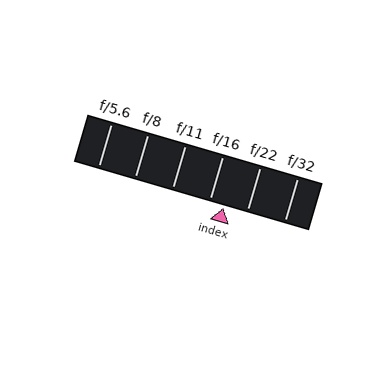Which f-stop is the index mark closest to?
The index mark is closest to f/16.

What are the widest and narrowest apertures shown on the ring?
The widest aperture shown is f/5.6 and the narrowest is f/32.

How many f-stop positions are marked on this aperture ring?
There are 6 f-stop positions marked.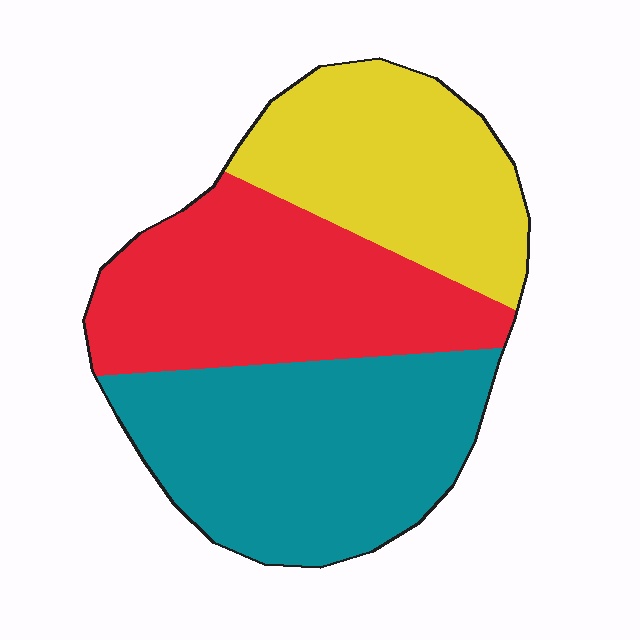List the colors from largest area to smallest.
From largest to smallest: teal, red, yellow.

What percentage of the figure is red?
Red covers around 35% of the figure.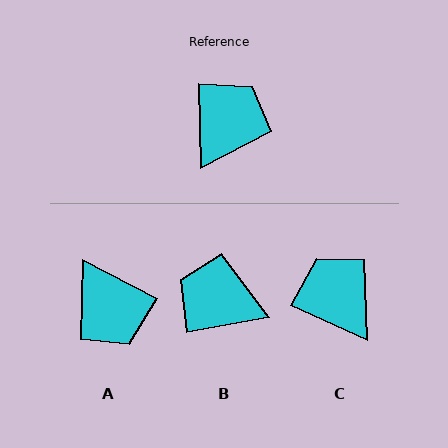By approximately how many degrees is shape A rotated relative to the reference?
Approximately 119 degrees clockwise.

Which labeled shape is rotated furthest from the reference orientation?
A, about 119 degrees away.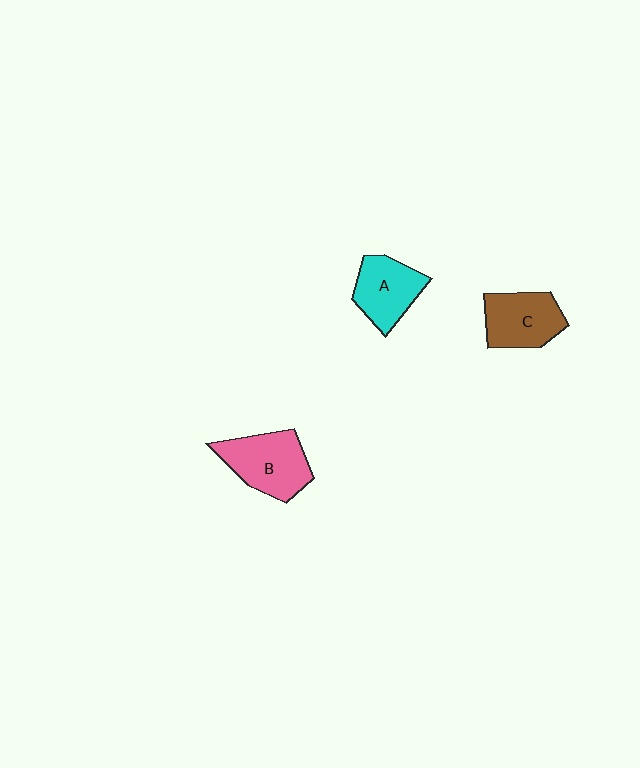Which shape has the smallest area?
Shape A (cyan).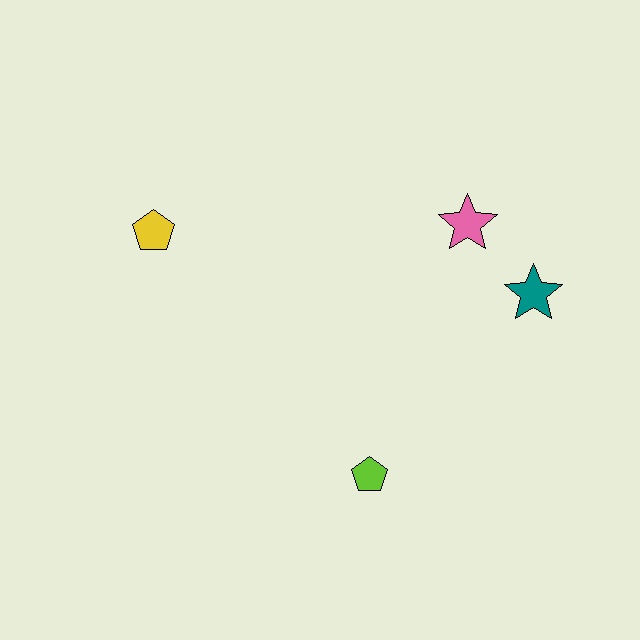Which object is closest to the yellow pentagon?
The pink star is closest to the yellow pentagon.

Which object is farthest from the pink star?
The yellow pentagon is farthest from the pink star.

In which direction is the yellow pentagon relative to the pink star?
The yellow pentagon is to the left of the pink star.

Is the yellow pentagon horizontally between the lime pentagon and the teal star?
No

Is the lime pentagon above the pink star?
No